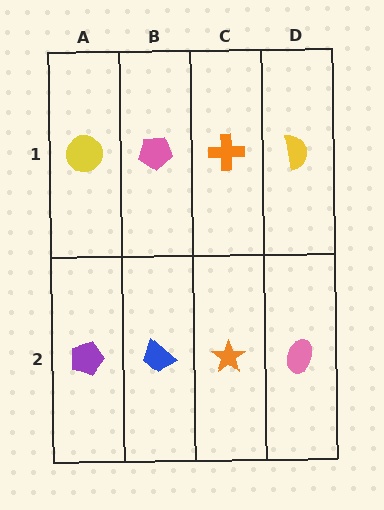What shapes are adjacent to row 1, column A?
A purple pentagon (row 2, column A), a pink pentagon (row 1, column B).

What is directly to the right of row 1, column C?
A yellow semicircle.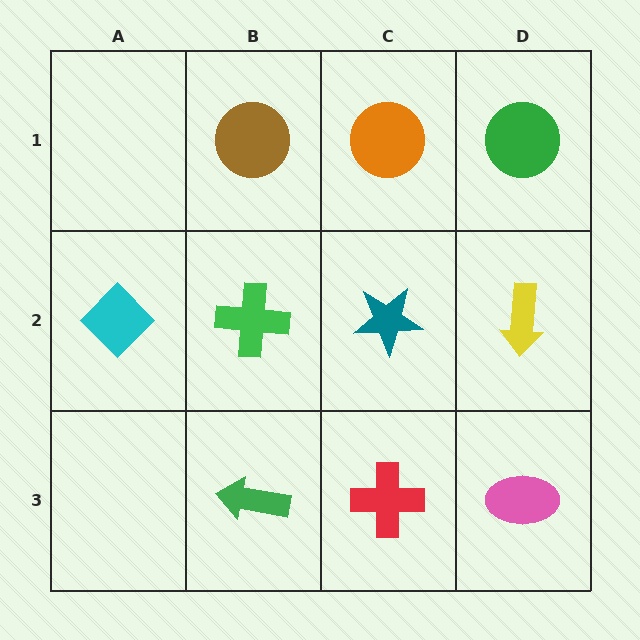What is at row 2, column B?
A green cross.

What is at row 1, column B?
A brown circle.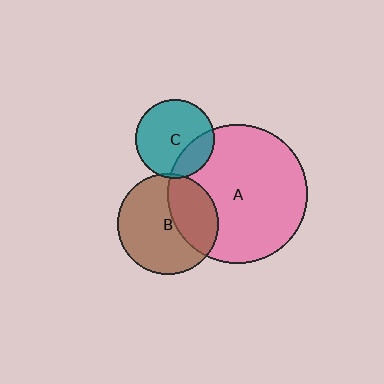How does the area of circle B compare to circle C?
Approximately 1.6 times.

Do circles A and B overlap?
Yes.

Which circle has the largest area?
Circle A (pink).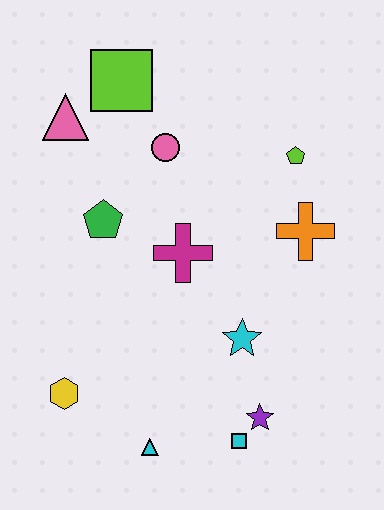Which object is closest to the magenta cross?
The green pentagon is closest to the magenta cross.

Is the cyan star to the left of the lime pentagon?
Yes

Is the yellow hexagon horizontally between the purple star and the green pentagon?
No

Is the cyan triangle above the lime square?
No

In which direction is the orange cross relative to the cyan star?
The orange cross is above the cyan star.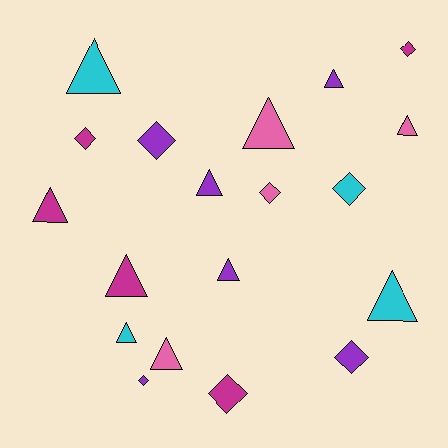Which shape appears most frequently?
Triangle, with 11 objects.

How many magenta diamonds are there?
There are 3 magenta diamonds.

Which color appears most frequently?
Purple, with 6 objects.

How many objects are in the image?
There are 19 objects.